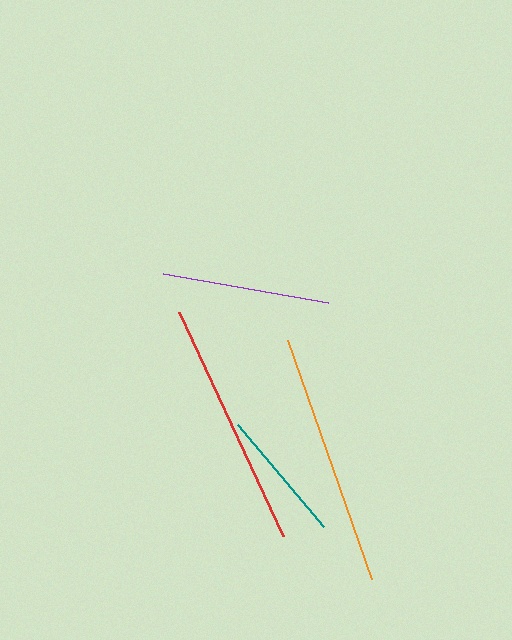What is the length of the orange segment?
The orange segment is approximately 254 pixels long.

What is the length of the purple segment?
The purple segment is approximately 168 pixels long.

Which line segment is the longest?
The orange line is the longest at approximately 254 pixels.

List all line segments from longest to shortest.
From longest to shortest: orange, red, purple, teal.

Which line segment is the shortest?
The teal line is the shortest at approximately 134 pixels.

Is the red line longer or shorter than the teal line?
The red line is longer than the teal line.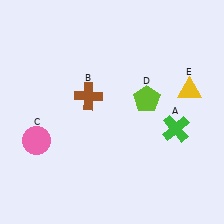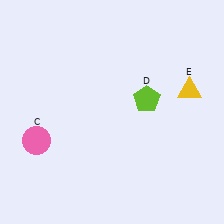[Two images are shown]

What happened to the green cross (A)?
The green cross (A) was removed in Image 2. It was in the bottom-right area of Image 1.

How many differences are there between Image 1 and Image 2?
There are 2 differences between the two images.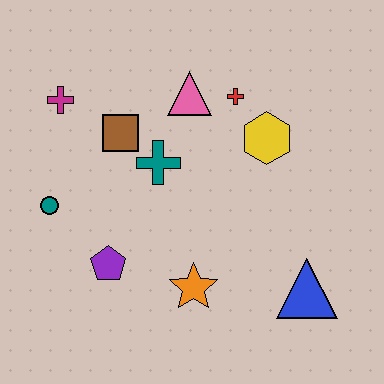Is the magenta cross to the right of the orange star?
No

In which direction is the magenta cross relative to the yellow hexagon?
The magenta cross is to the left of the yellow hexagon.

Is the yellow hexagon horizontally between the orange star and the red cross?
No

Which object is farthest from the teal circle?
The blue triangle is farthest from the teal circle.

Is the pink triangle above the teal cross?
Yes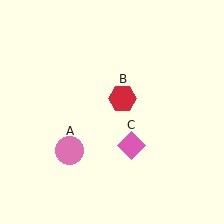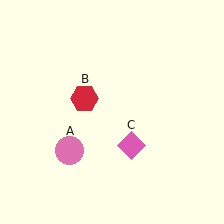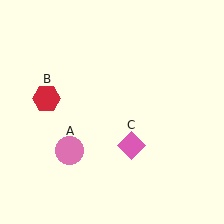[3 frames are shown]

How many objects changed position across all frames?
1 object changed position: red hexagon (object B).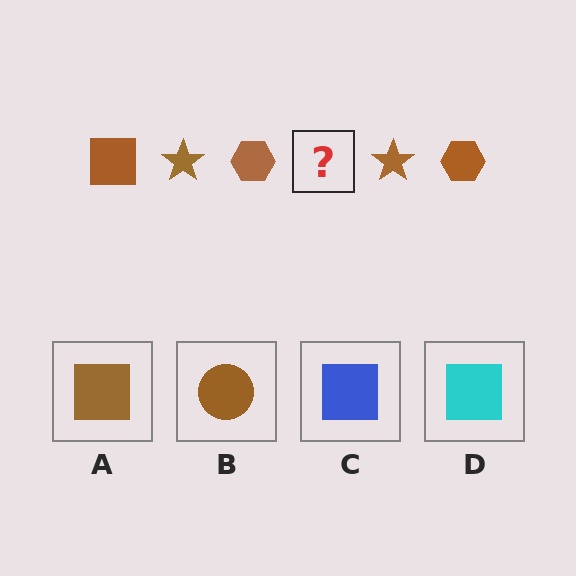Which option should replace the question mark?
Option A.